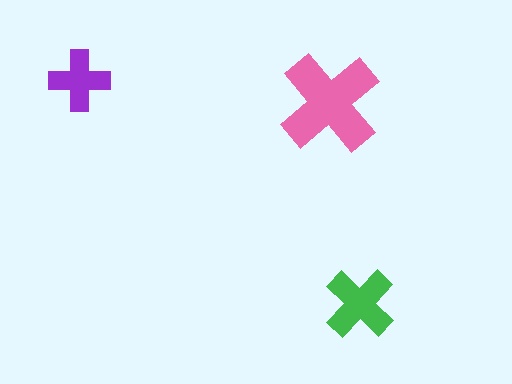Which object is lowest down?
The green cross is bottommost.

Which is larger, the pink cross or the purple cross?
The pink one.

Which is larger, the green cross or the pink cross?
The pink one.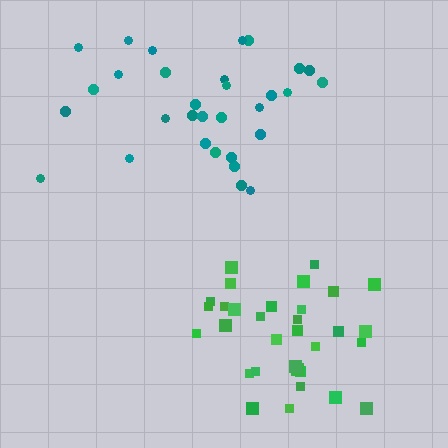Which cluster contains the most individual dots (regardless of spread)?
Green (32).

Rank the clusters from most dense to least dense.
green, teal.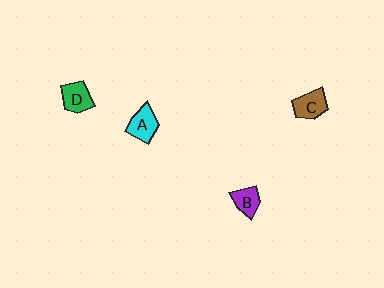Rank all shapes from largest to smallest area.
From largest to smallest: A (cyan), D (green), C (brown), B (purple).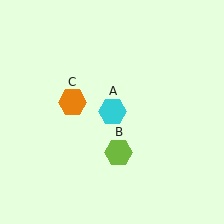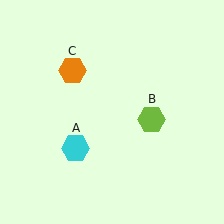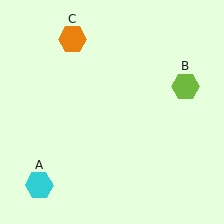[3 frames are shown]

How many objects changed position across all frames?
3 objects changed position: cyan hexagon (object A), lime hexagon (object B), orange hexagon (object C).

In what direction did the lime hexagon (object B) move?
The lime hexagon (object B) moved up and to the right.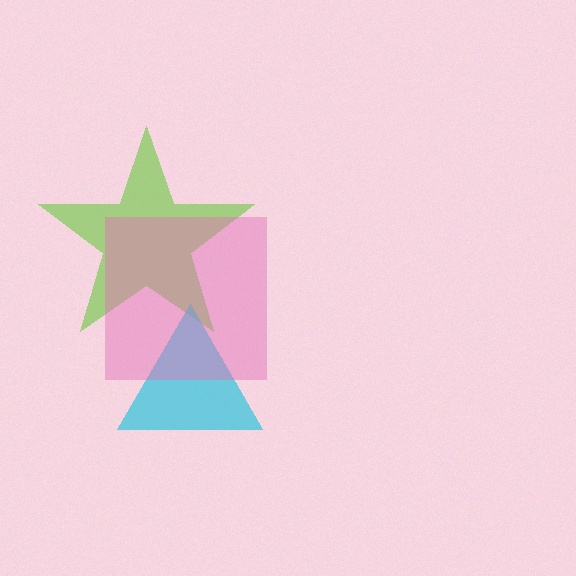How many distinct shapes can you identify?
There are 3 distinct shapes: a lime star, a cyan triangle, a pink square.